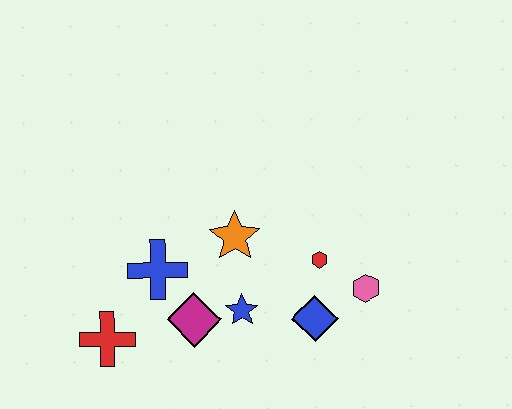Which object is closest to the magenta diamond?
The blue star is closest to the magenta diamond.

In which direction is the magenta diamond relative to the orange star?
The magenta diamond is below the orange star.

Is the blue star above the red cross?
Yes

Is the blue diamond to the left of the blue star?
No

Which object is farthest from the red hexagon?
The red cross is farthest from the red hexagon.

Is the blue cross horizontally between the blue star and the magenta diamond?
No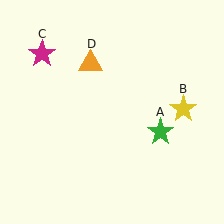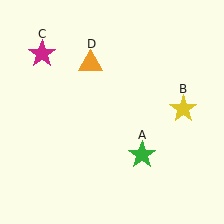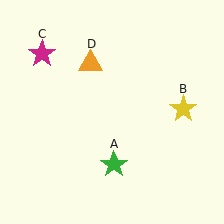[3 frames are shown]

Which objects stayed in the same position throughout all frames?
Yellow star (object B) and magenta star (object C) and orange triangle (object D) remained stationary.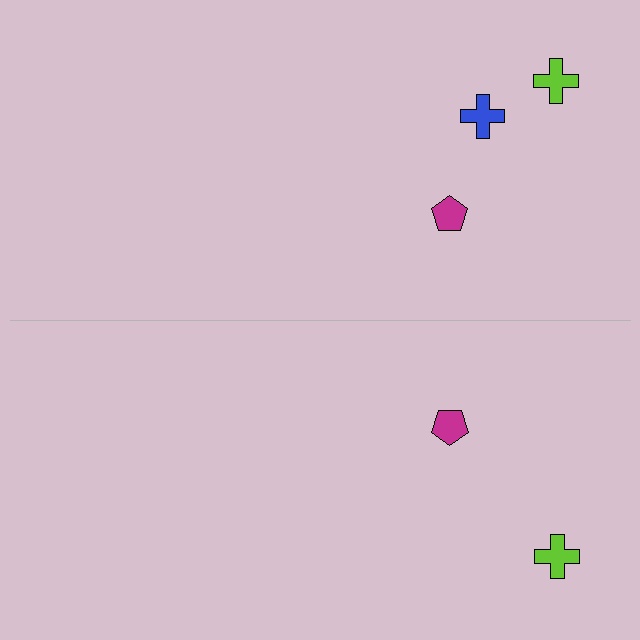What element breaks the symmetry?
A blue cross is missing from the bottom side.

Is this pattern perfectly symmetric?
No, the pattern is not perfectly symmetric. A blue cross is missing from the bottom side.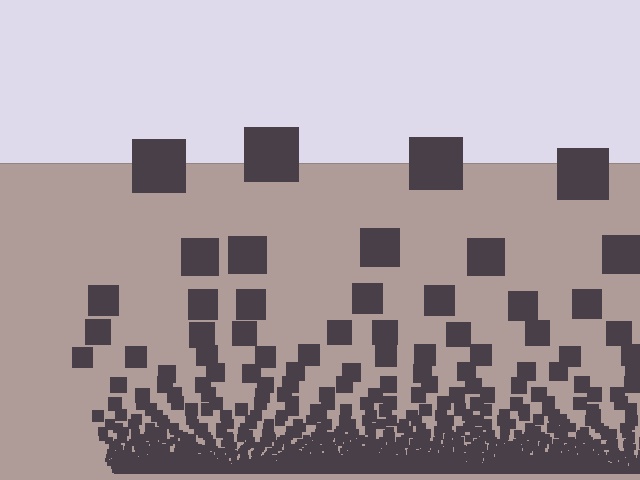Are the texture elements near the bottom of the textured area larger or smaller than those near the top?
Smaller. The gradient is inverted — elements near the bottom are smaller and denser.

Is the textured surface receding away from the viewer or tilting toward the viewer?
The surface appears to tilt toward the viewer. Texture elements get larger and sparser toward the top.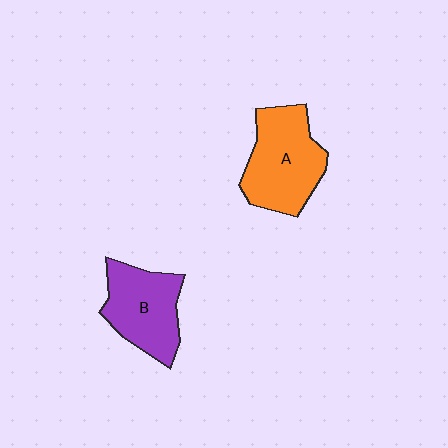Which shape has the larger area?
Shape A (orange).